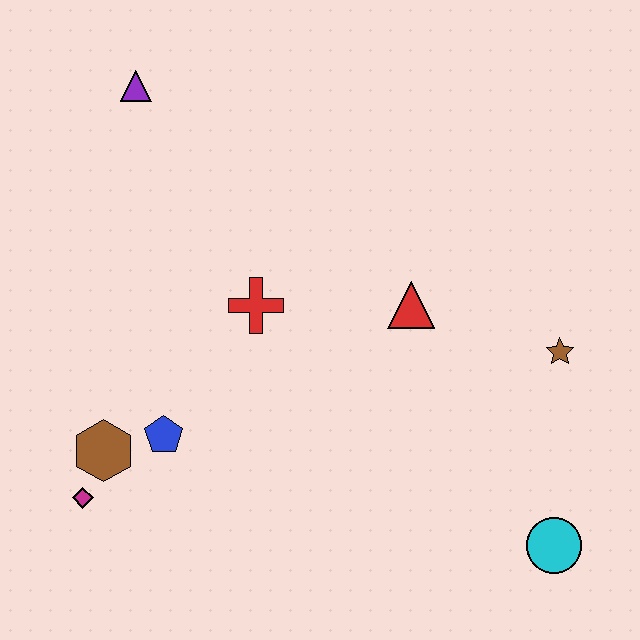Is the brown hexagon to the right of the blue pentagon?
No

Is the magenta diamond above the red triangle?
No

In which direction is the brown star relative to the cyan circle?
The brown star is above the cyan circle.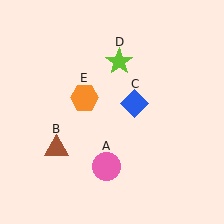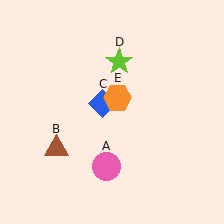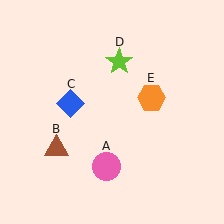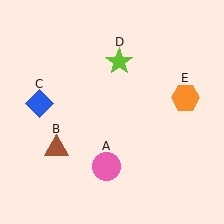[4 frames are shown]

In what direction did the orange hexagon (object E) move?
The orange hexagon (object E) moved right.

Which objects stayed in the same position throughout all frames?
Pink circle (object A) and brown triangle (object B) and lime star (object D) remained stationary.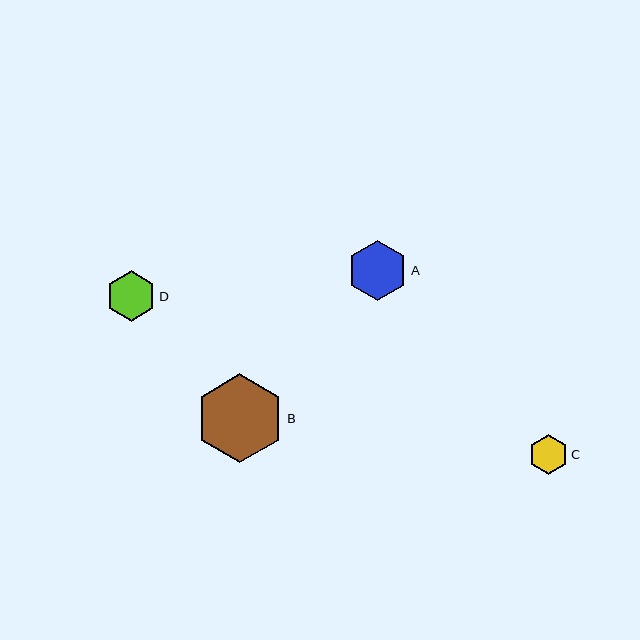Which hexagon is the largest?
Hexagon B is the largest with a size of approximately 89 pixels.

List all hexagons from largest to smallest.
From largest to smallest: B, A, D, C.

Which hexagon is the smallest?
Hexagon C is the smallest with a size of approximately 39 pixels.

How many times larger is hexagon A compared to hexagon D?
Hexagon A is approximately 1.2 times the size of hexagon D.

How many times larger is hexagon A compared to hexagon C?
Hexagon A is approximately 1.5 times the size of hexagon C.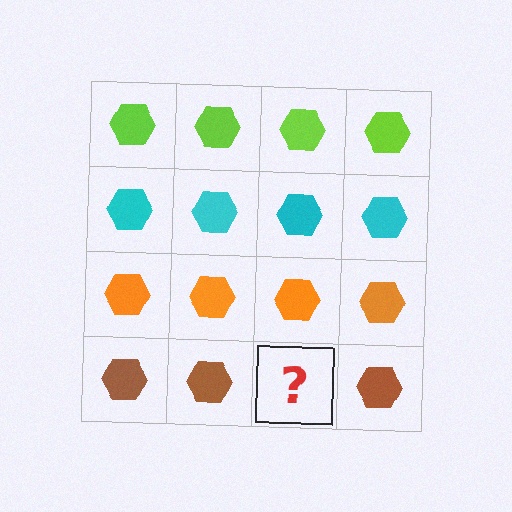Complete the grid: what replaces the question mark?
The question mark should be replaced with a brown hexagon.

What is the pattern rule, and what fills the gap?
The rule is that each row has a consistent color. The gap should be filled with a brown hexagon.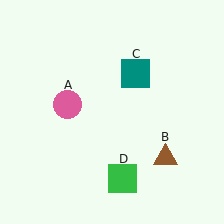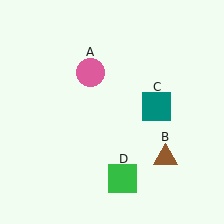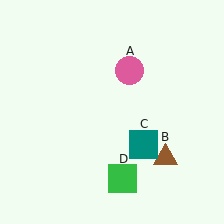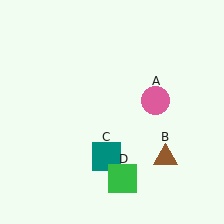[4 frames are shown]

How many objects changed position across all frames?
2 objects changed position: pink circle (object A), teal square (object C).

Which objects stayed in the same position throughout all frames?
Brown triangle (object B) and green square (object D) remained stationary.